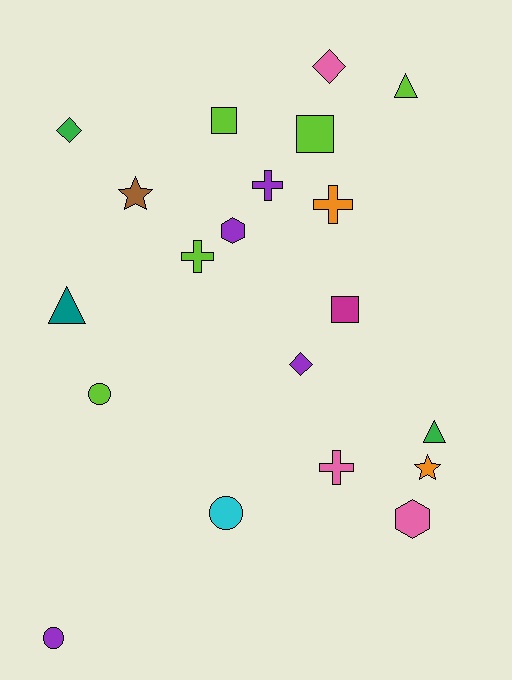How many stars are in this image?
There are 2 stars.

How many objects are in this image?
There are 20 objects.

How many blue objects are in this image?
There are no blue objects.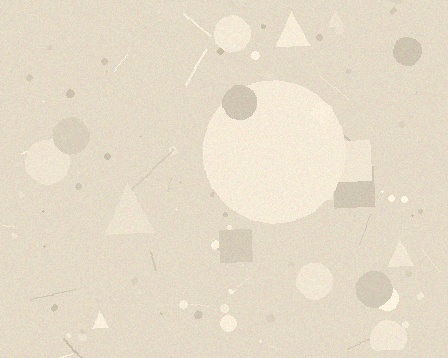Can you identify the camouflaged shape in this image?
The camouflaged shape is a circle.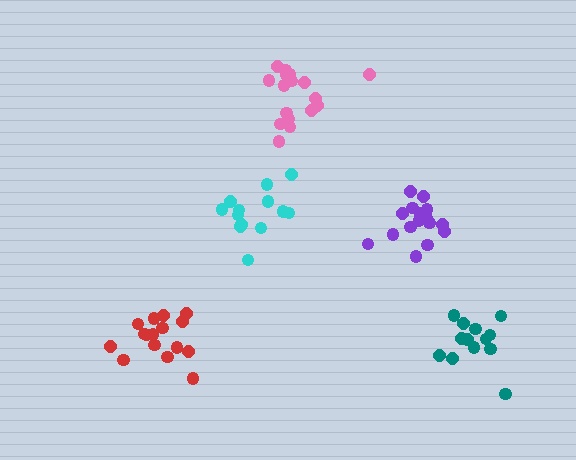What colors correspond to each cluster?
The clusters are colored: red, cyan, purple, teal, pink.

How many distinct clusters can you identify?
There are 5 distinct clusters.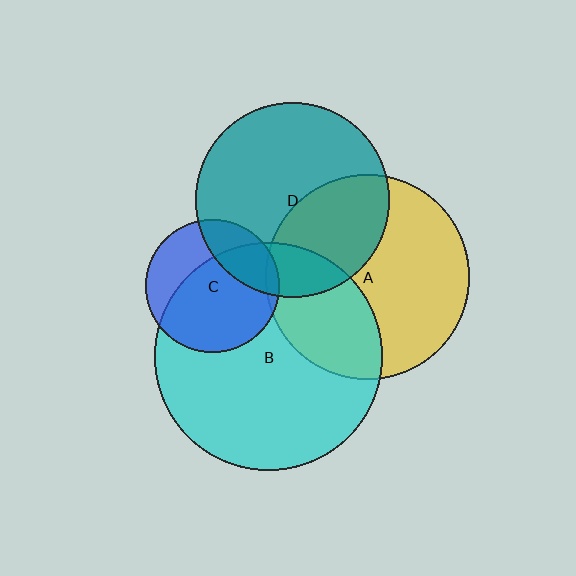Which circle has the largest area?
Circle B (cyan).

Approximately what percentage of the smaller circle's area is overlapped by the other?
Approximately 5%.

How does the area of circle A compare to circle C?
Approximately 2.3 times.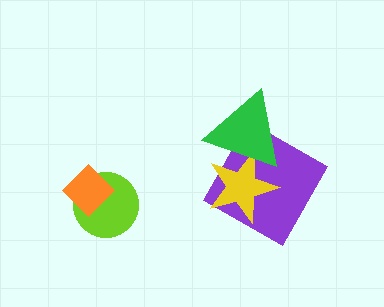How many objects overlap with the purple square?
2 objects overlap with the purple square.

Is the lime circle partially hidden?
Yes, it is partially covered by another shape.